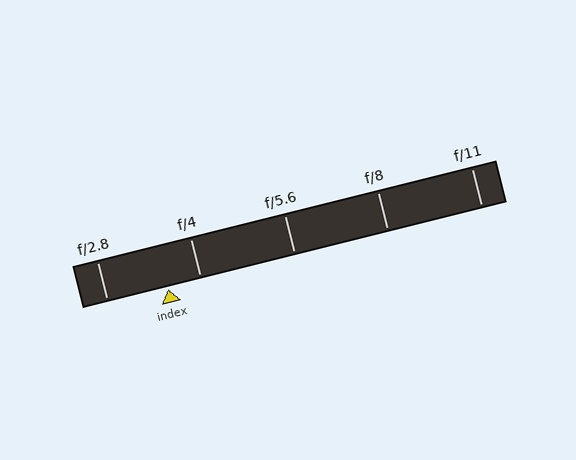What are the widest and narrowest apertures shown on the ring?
The widest aperture shown is f/2.8 and the narrowest is f/11.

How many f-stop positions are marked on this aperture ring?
There are 5 f-stop positions marked.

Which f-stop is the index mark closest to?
The index mark is closest to f/4.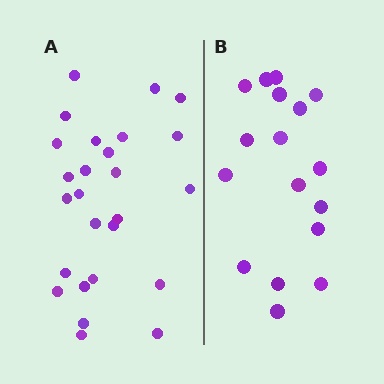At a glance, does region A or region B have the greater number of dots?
Region A (the left region) has more dots.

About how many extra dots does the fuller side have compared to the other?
Region A has roughly 8 or so more dots than region B.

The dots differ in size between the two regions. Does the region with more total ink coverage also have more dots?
No. Region B has more total ink coverage because its dots are larger, but region A actually contains more individual dots. Total area can be misleading — the number of items is what matters here.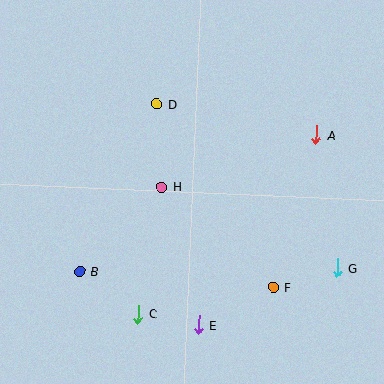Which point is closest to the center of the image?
Point H at (162, 187) is closest to the center.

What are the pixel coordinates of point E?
Point E is at (198, 325).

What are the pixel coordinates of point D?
Point D is at (156, 104).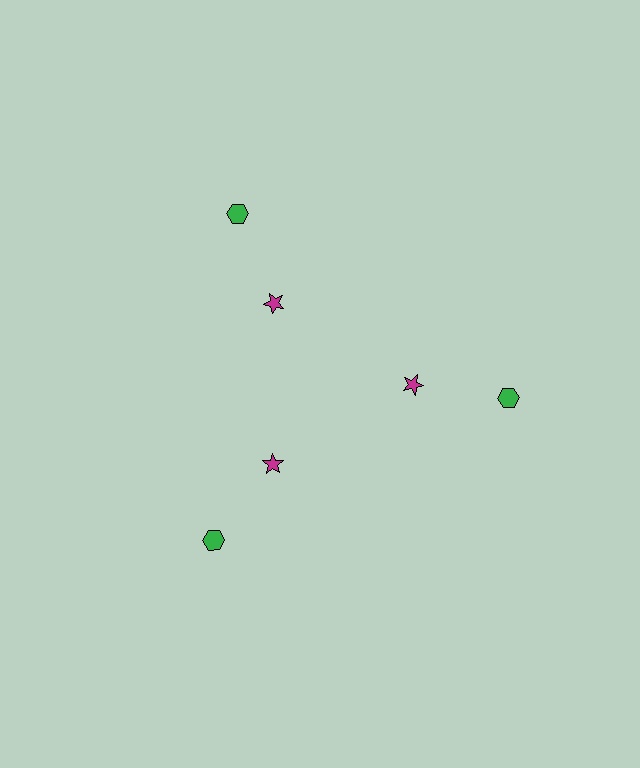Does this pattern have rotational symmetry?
Yes, this pattern has 3-fold rotational symmetry. It looks the same after rotating 120 degrees around the center.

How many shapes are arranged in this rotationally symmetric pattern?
There are 6 shapes, arranged in 3 groups of 2.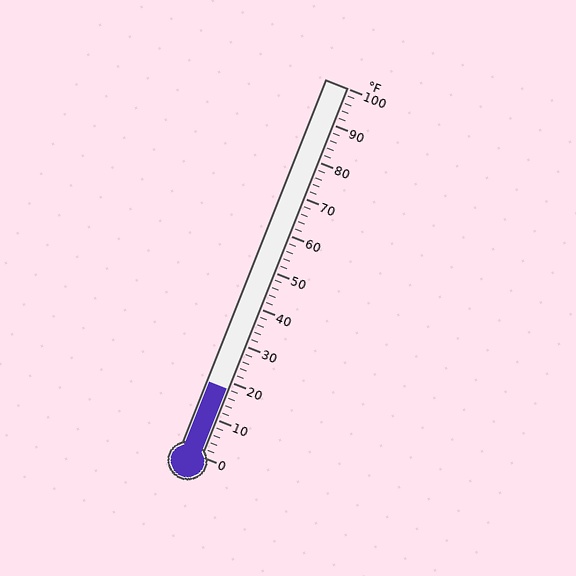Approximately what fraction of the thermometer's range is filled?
The thermometer is filled to approximately 20% of its range.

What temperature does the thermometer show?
The thermometer shows approximately 18°F.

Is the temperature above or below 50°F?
The temperature is below 50°F.